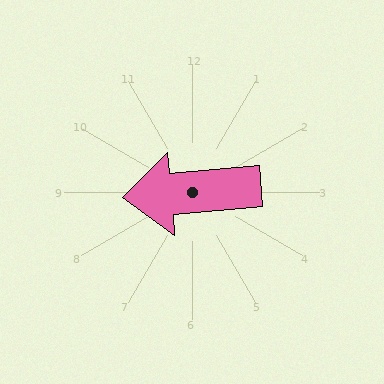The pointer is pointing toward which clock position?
Roughly 9 o'clock.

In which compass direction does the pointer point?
West.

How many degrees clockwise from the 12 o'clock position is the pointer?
Approximately 265 degrees.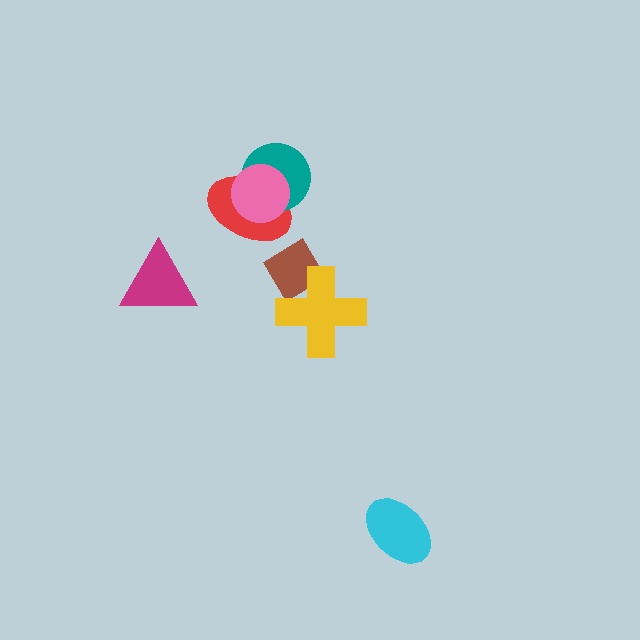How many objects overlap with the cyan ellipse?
0 objects overlap with the cyan ellipse.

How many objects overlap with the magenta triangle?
0 objects overlap with the magenta triangle.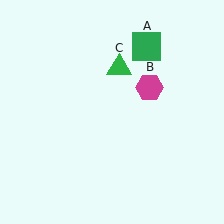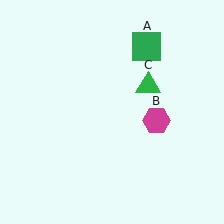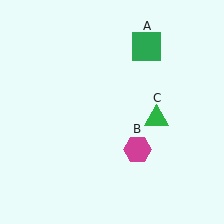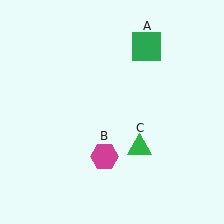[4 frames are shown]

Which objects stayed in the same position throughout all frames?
Green square (object A) remained stationary.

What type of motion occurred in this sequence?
The magenta hexagon (object B), green triangle (object C) rotated clockwise around the center of the scene.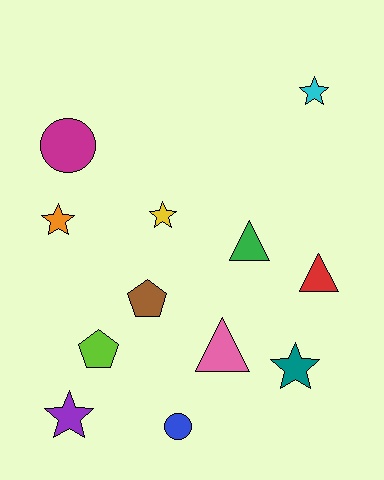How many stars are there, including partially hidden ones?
There are 5 stars.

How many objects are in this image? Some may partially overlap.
There are 12 objects.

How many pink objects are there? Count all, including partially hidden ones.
There is 1 pink object.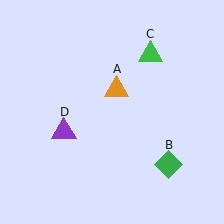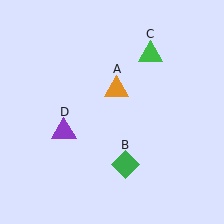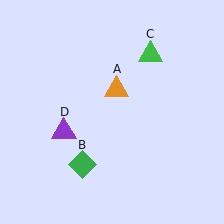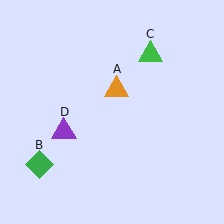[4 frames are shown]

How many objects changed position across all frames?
1 object changed position: green diamond (object B).